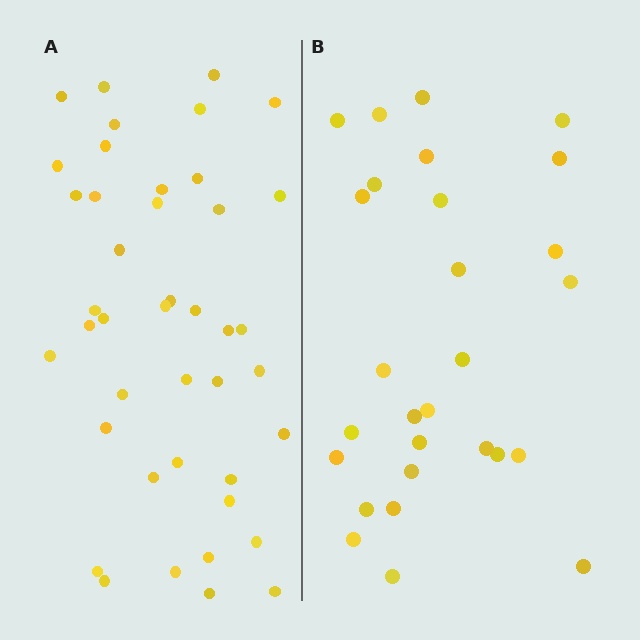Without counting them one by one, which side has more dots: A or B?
Region A (the left region) has more dots.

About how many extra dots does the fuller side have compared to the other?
Region A has approximately 15 more dots than region B.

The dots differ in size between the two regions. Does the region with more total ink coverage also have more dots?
No. Region B has more total ink coverage because its dots are larger, but region A actually contains more individual dots. Total area can be misleading — the number of items is what matters here.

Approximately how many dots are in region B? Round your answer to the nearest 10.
About 30 dots. (The exact count is 28, which rounds to 30.)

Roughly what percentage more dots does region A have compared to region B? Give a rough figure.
About 50% more.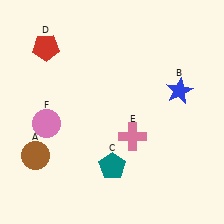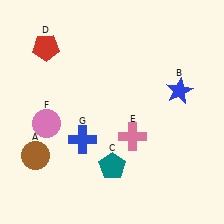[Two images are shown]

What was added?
A blue cross (G) was added in Image 2.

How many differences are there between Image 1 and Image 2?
There is 1 difference between the two images.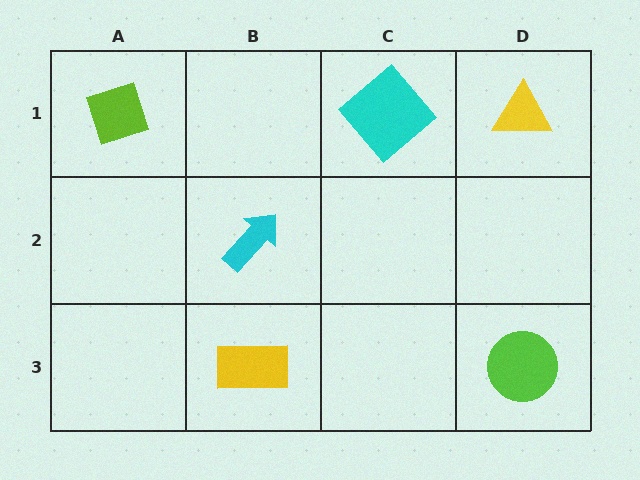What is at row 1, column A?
A lime diamond.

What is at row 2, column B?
A cyan arrow.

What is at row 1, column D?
A yellow triangle.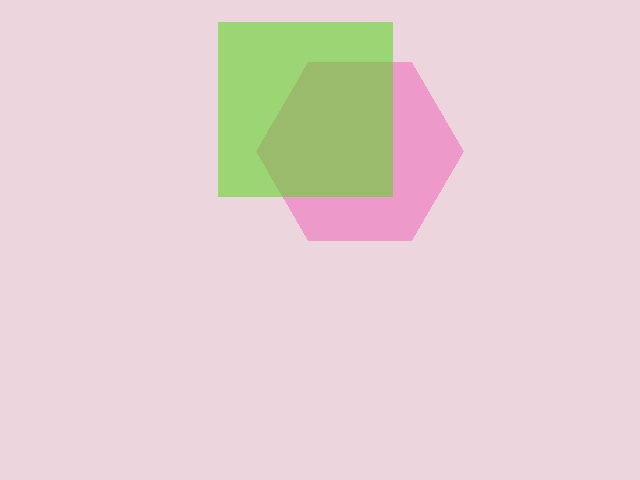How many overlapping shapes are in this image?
There are 2 overlapping shapes in the image.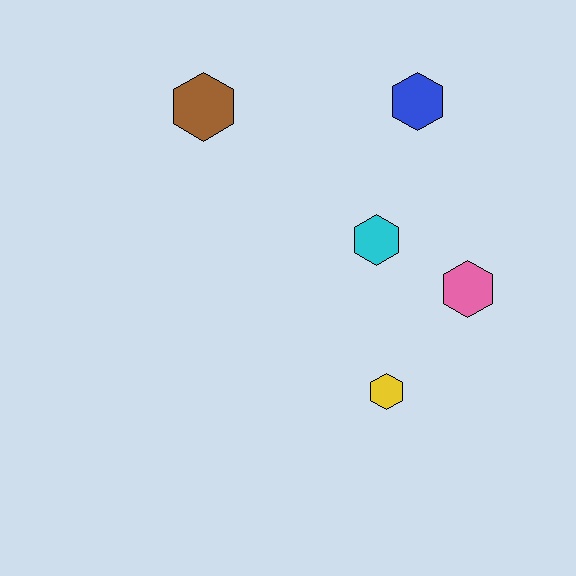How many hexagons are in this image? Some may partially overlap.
There are 5 hexagons.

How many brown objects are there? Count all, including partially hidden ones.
There is 1 brown object.